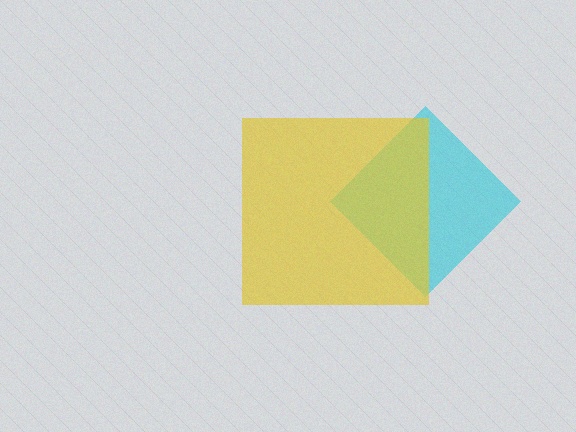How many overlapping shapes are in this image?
There are 2 overlapping shapes in the image.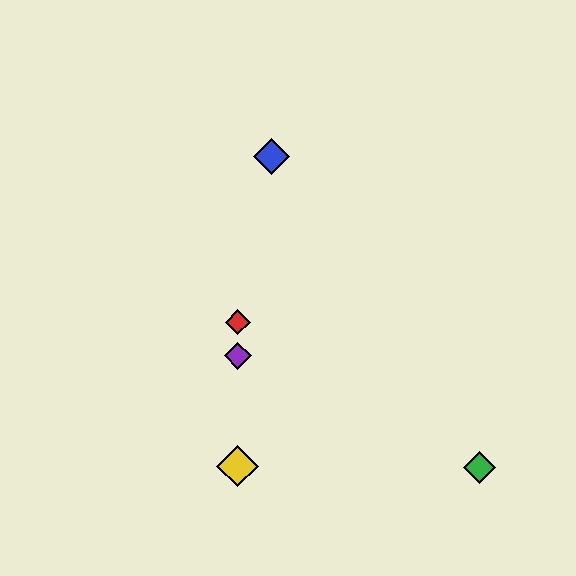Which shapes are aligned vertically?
The red diamond, the yellow diamond, the purple diamond are aligned vertically.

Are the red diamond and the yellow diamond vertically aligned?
Yes, both are at x≈238.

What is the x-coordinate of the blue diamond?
The blue diamond is at x≈271.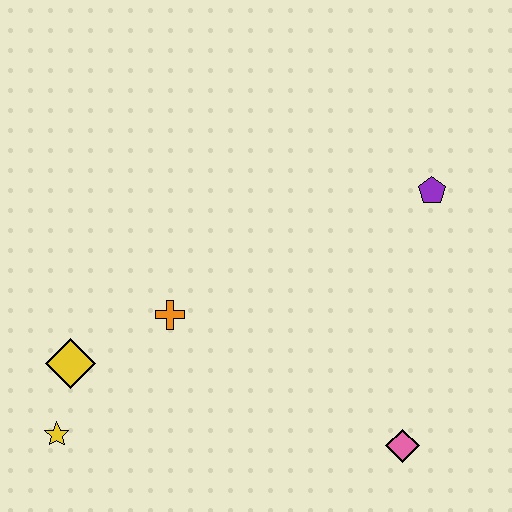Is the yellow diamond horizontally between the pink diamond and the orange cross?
No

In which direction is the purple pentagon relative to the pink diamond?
The purple pentagon is above the pink diamond.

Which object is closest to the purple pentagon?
The pink diamond is closest to the purple pentagon.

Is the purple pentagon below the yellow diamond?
No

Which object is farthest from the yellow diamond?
The purple pentagon is farthest from the yellow diamond.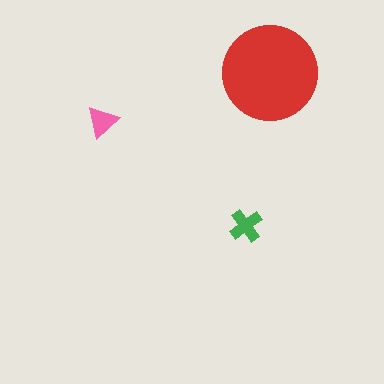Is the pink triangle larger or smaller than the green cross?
Smaller.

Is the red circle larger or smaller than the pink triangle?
Larger.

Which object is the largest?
The red circle.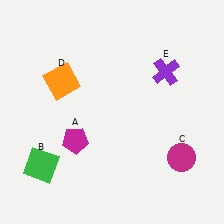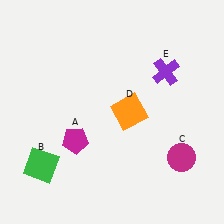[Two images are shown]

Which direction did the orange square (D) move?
The orange square (D) moved right.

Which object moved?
The orange square (D) moved right.